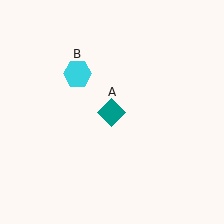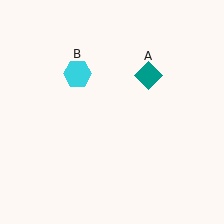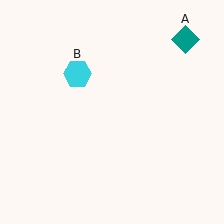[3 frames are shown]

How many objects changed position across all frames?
1 object changed position: teal diamond (object A).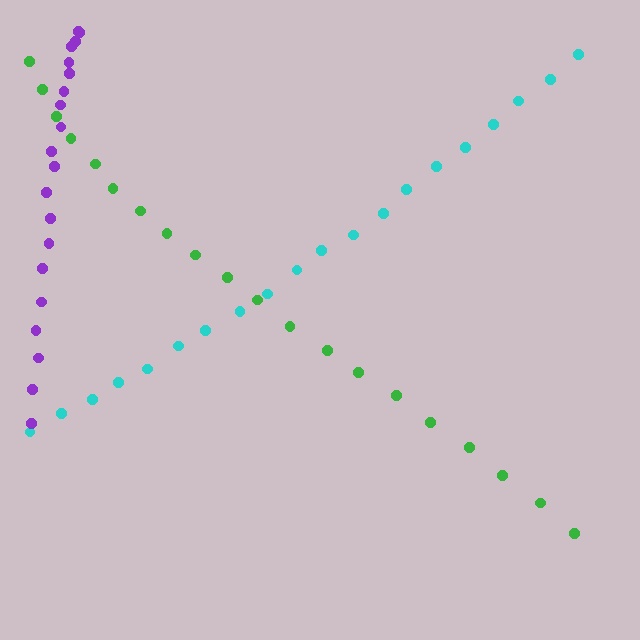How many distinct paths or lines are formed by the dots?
There are 3 distinct paths.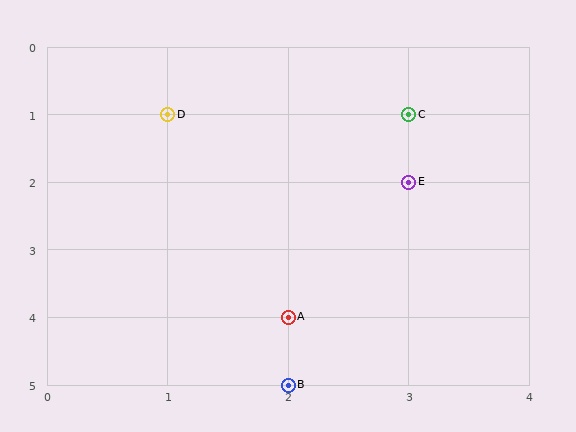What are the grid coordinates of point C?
Point C is at grid coordinates (3, 1).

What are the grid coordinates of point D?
Point D is at grid coordinates (1, 1).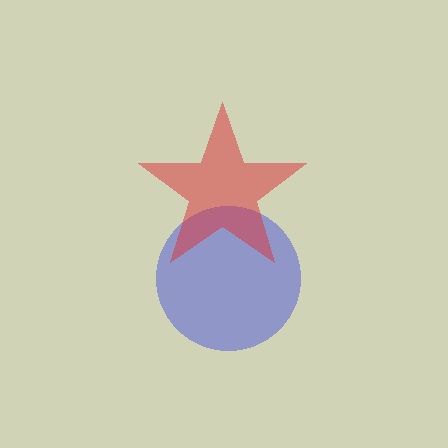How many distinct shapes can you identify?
There are 2 distinct shapes: a blue circle, a red star.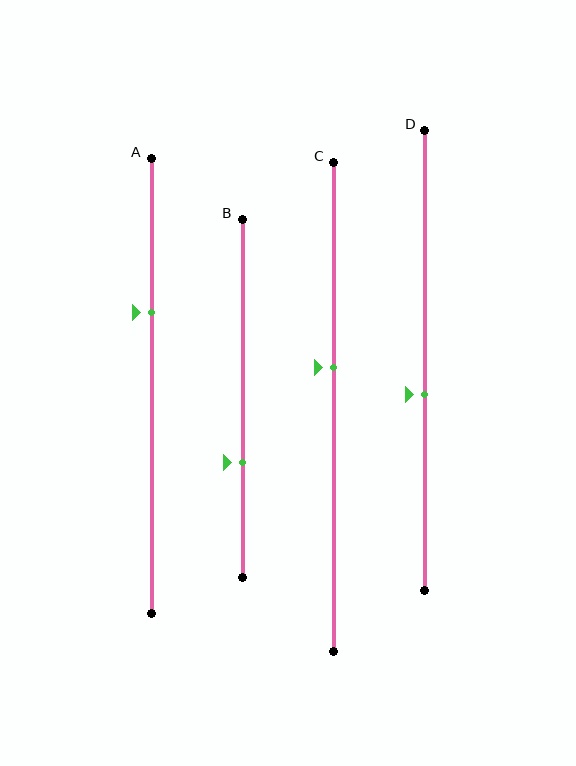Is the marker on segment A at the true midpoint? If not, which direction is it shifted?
No, the marker on segment A is shifted upward by about 16% of the segment length.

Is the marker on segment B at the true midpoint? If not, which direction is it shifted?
No, the marker on segment B is shifted downward by about 18% of the segment length.